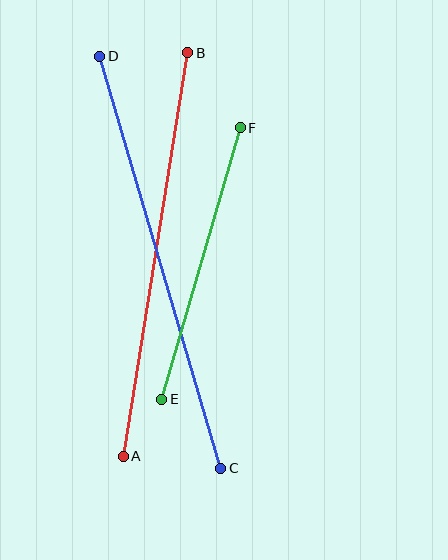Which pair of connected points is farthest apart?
Points C and D are farthest apart.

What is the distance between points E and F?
The distance is approximately 283 pixels.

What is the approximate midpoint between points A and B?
The midpoint is at approximately (156, 255) pixels.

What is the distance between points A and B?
The distance is approximately 409 pixels.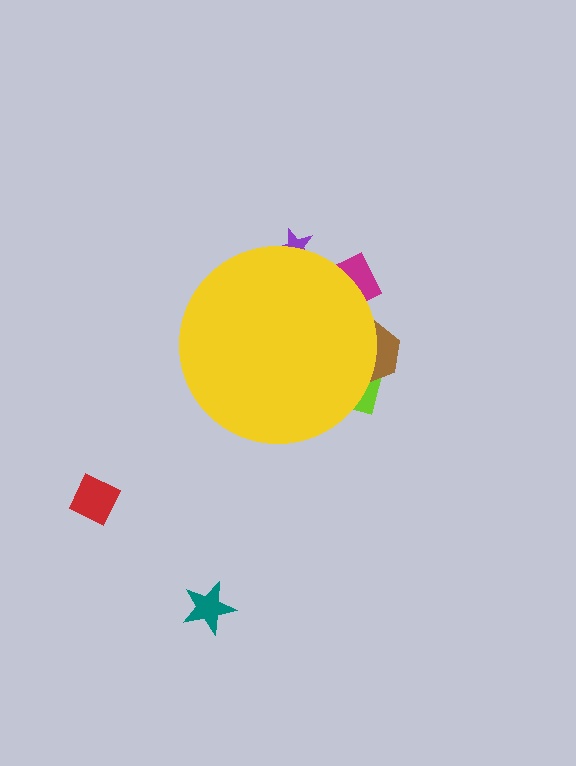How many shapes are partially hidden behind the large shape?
4 shapes are partially hidden.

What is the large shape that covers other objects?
A yellow circle.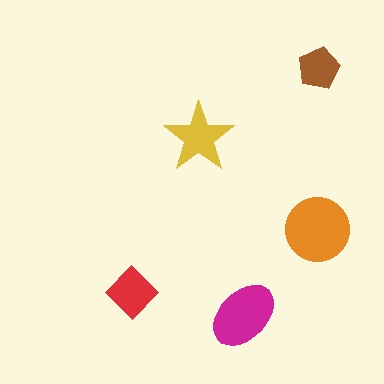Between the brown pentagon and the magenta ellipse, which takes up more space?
The magenta ellipse.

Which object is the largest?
The orange circle.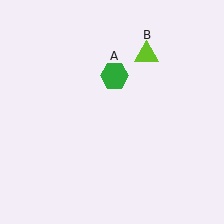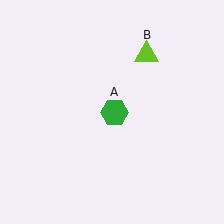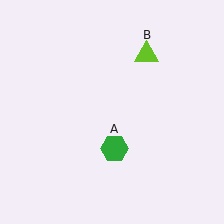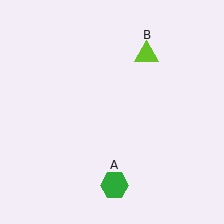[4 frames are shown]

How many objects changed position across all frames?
1 object changed position: green hexagon (object A).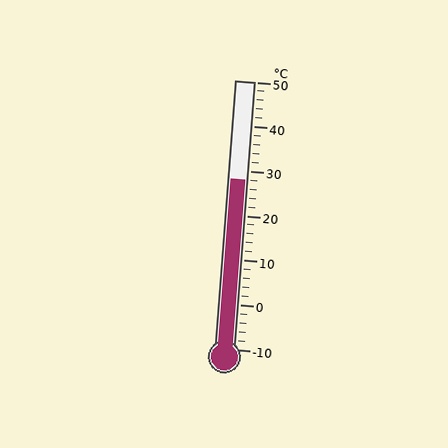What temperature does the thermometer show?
The thermometer shows approximately 28°C.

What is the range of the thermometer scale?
The thermometer scale ranges from -10°C to 50°C.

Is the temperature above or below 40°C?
The temperature is below 40°C.